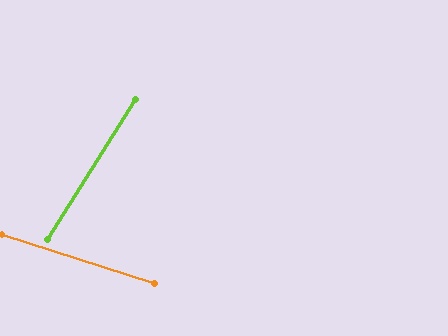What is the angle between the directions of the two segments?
Approximately 76 degrees.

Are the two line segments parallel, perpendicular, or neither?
Neither parallel nor perpendicular — they differ by about 76°.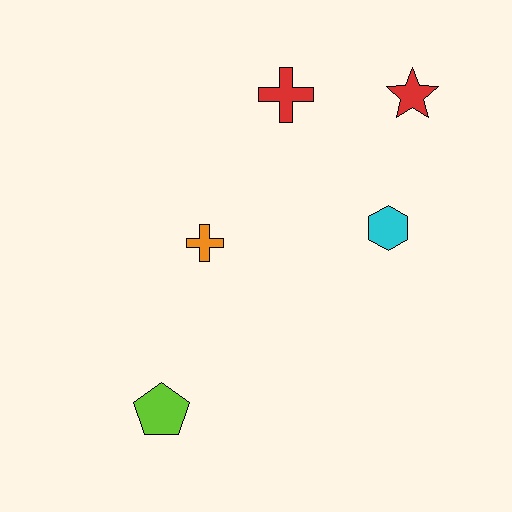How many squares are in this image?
There are no squares.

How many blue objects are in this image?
There are no blue objects.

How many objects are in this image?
There are 5 objects.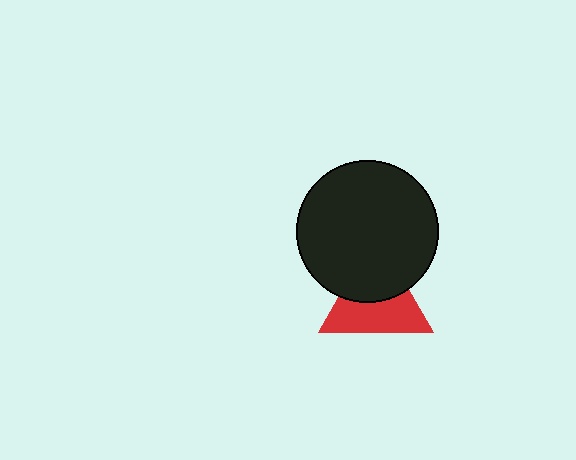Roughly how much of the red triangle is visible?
About half of it is visible (roughly 56%).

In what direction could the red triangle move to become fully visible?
The red triangle could move down. That would shift it out from behind the black circle entirely.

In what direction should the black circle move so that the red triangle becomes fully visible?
The black circle should move up. That is the shortest direction to clear the overlap and leave the red triangle fully visible.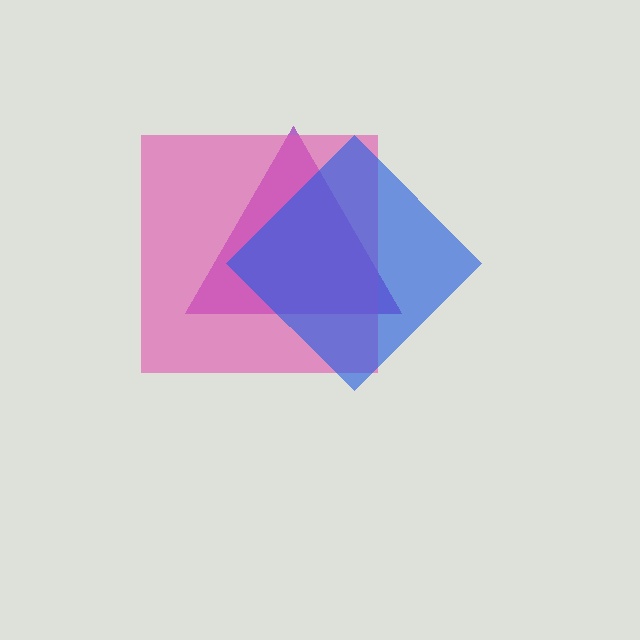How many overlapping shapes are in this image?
There are 3 overlapping shapes in the image.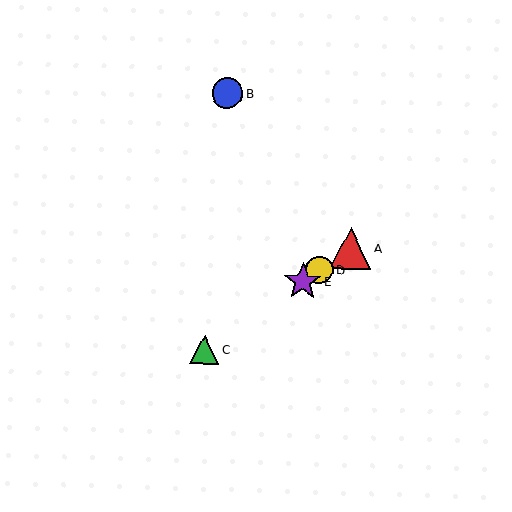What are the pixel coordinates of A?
Object A is at (350, 248).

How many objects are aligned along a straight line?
4 objects (A, C, D, E) are aligned along a straight line.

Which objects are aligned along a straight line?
Objects A, C, D, E are aligned along a straight line.